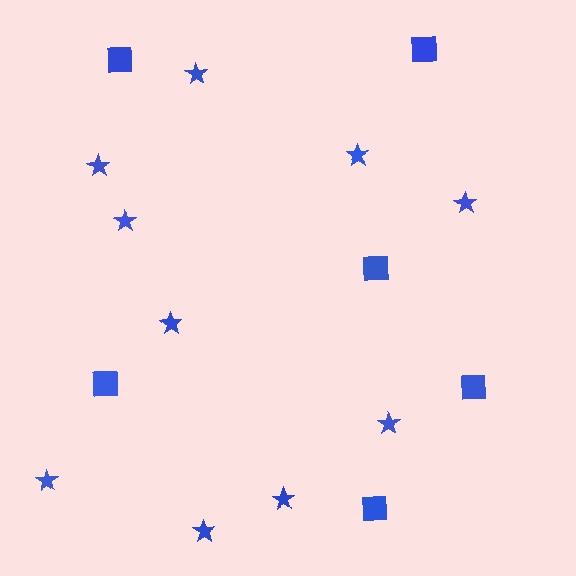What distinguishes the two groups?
There are 2 groups: one group of squares (6) and one group of stars (10).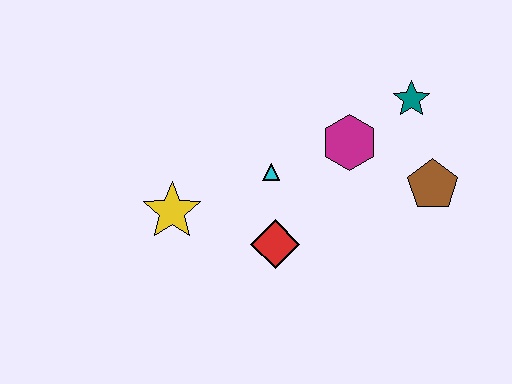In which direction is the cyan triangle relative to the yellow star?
The cyan triangle is to the right of the yellow star.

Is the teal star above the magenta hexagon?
Yes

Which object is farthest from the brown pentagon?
The yellow star is farthest from the brown pentagon.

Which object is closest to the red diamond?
The cyan triangle is closest to the red diamond.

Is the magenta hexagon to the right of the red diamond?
Yes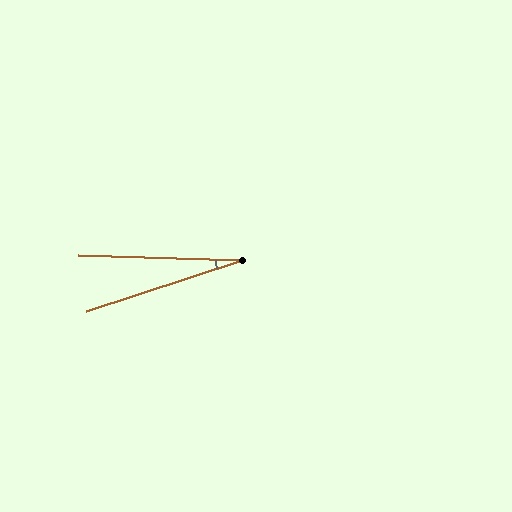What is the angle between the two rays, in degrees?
Approximately 20 degrees.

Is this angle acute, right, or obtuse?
It is acute.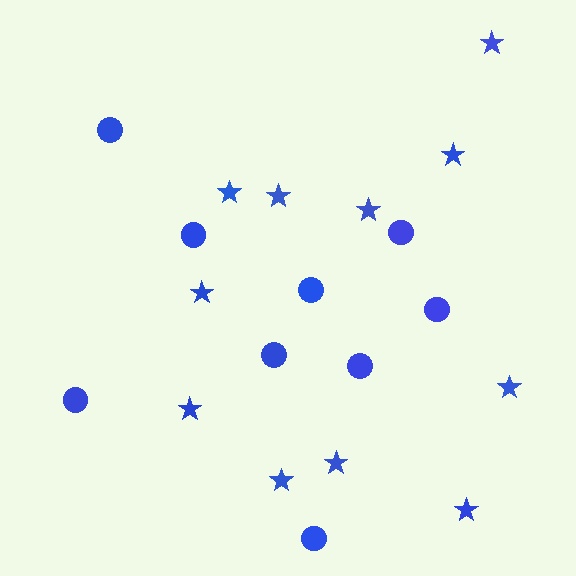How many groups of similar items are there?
There are 2 groups: one group of stars (11) and one group of circles (9).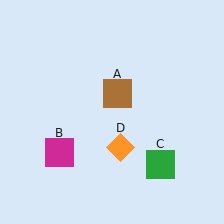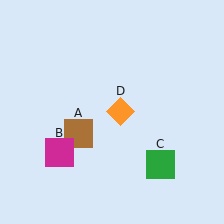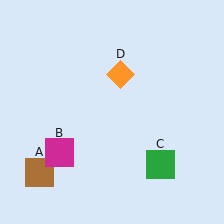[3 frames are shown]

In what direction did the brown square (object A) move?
The brown square (object A) moved down and to the left.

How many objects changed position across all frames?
2 objects changed position: brown square (object A), orange diamond (object D).